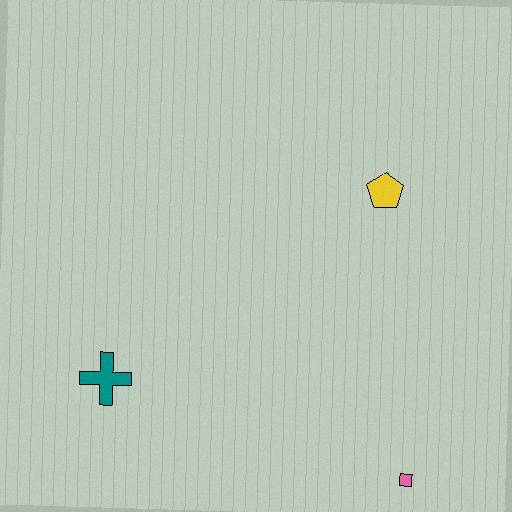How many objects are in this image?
There are 3 objects.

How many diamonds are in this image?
There are no diamonds.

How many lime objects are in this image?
There are no lime objects.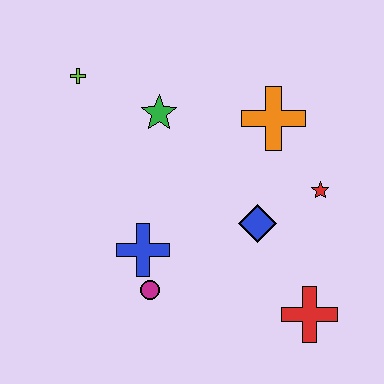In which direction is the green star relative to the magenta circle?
The green star is above the magenta circle.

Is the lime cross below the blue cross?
No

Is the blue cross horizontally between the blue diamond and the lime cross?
Yes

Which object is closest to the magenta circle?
The blue cross is closest to the magenta circle.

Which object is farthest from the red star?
The lime cross is farthest from the red star.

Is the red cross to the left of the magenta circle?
No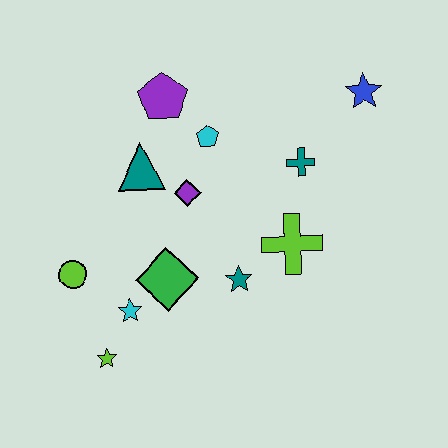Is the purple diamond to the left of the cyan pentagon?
Yes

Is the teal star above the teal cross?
No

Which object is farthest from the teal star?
The blue star is farthest from the teal star.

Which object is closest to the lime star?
The cyan star is closest to the lime star.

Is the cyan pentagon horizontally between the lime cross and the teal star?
No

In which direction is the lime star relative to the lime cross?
The lime star is to the left of the lime cross.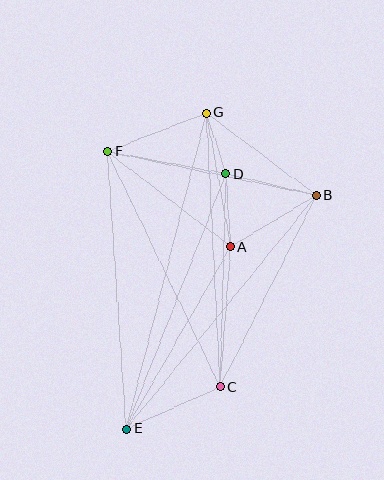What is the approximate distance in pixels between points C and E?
The distance between C and E is approximately 102 pixels.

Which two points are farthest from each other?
Points E and G are farthest from each other.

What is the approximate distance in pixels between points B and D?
The distance between B and D is approximately 92 pixels.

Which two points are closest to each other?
Points D and G are closest to each other.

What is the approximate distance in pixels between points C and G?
The distance between C and G is approximately 275 pixels.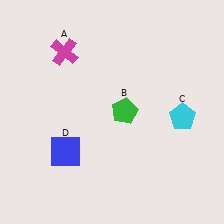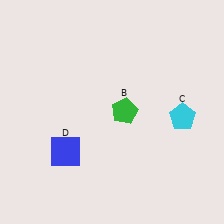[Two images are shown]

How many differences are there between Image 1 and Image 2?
There is 1 difference between the two images.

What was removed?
The magenta cross (A) was removed in Image 2.